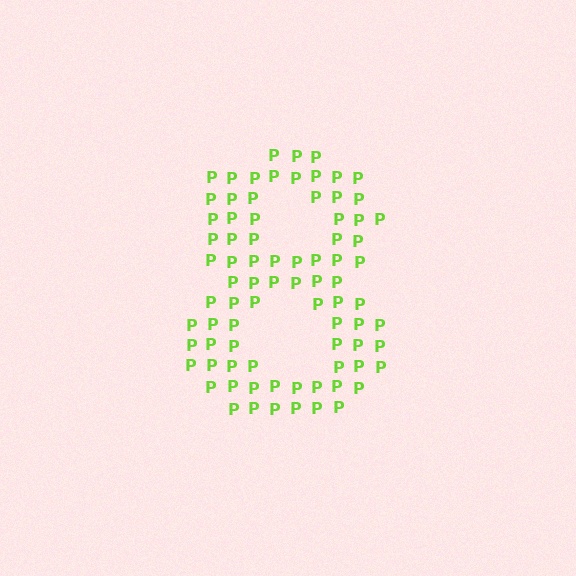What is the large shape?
The large shape is the digit 8.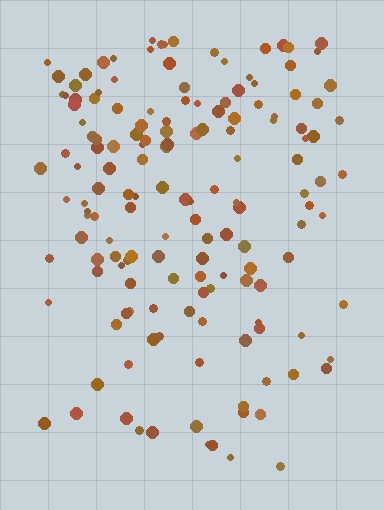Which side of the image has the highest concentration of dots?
The top.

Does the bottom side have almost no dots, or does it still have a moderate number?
Still a moderate number, just noticeably fewer than the top.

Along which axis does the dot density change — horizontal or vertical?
Vertical.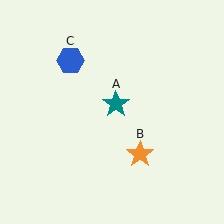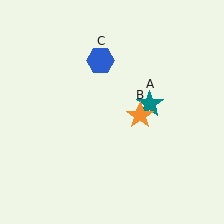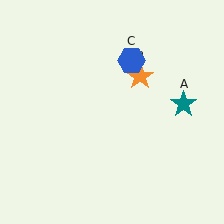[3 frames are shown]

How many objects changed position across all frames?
3 objects changed position: teal star (object A), orange star (object B), blue hexagon (object C).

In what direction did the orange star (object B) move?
The orange star (object B) moved up.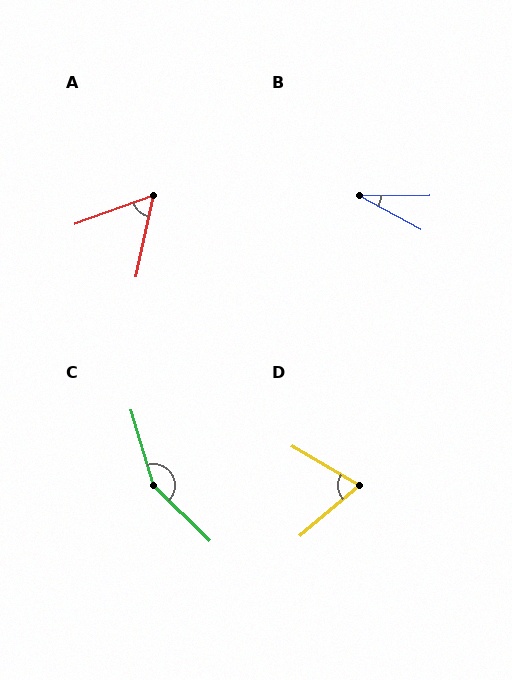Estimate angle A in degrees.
Approximately 58 degrees.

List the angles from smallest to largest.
B (29°), A (58°), D (71°), C (151°).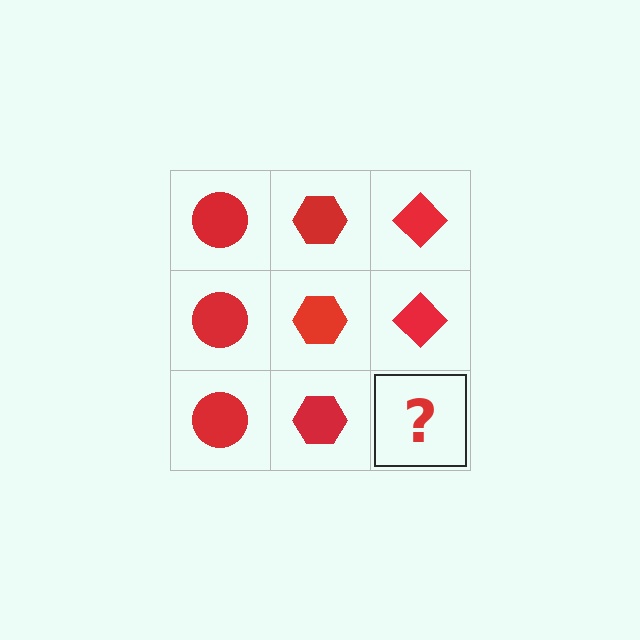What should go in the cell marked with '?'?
The missing cell should contain a red diamond.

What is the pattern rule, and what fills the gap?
The rule is that each column has a consistent shape. The gap should be filled with a red diamond.